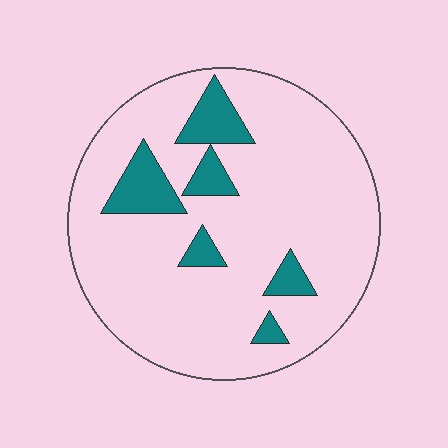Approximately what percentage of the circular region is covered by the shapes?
Approximately 15%.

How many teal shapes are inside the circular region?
6.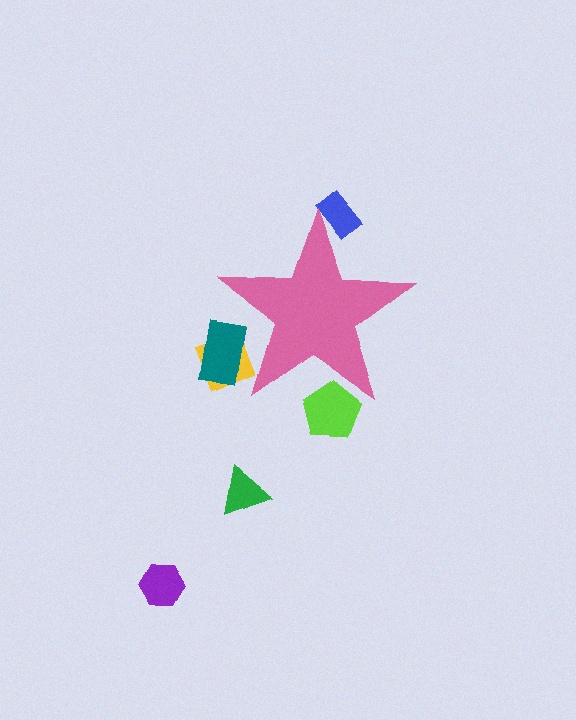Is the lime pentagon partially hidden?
Yes, the lime pentagon is partially hidden behind the pink star.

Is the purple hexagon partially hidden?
No, the purple hexagon is fully visible.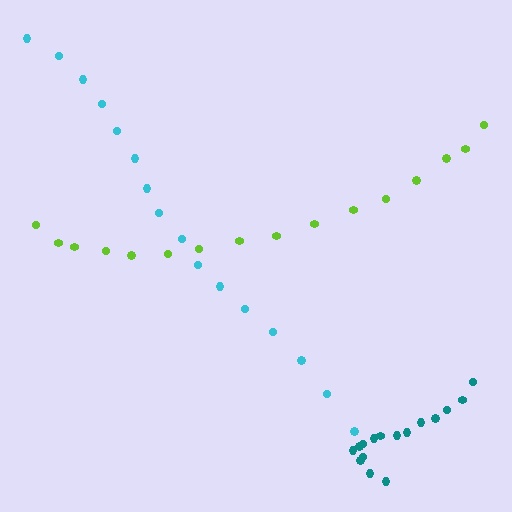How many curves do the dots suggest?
There are 3 distinct paths.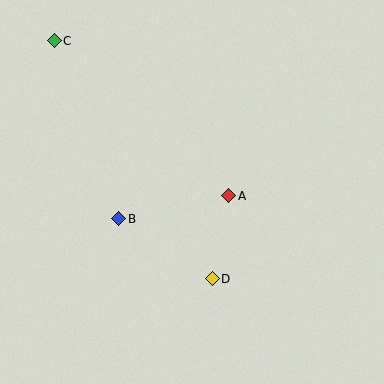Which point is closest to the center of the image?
Point A at (229, 196) is closest to the center.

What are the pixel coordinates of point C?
Point C is at (54, 41).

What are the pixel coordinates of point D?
Point D is at (212, 279).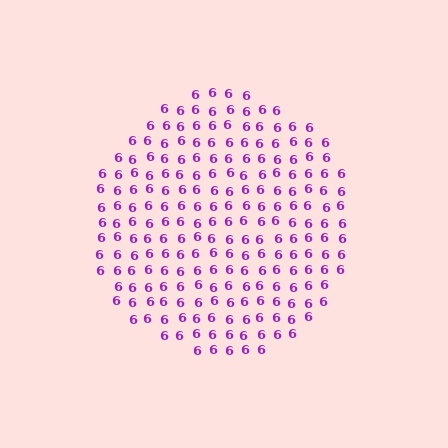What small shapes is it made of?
It is made of small digit 6's.